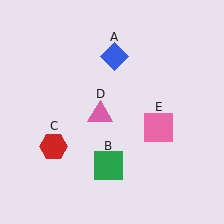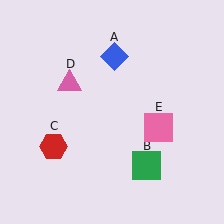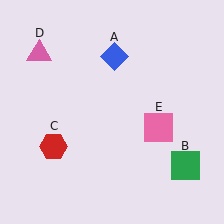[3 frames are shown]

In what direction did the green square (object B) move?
The green square (object B) moved right.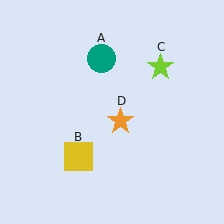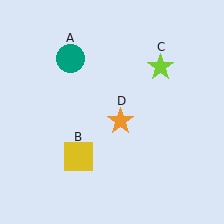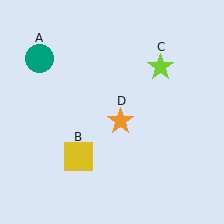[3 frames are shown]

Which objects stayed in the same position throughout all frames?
Yellow square (object B) and lime star (object C) and orange star (object D) remained stationary.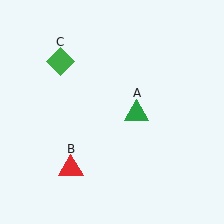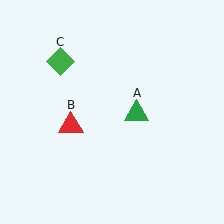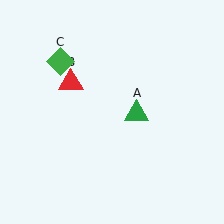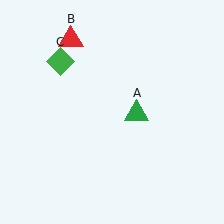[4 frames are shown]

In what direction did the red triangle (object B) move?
The red triangle (object B) moved up.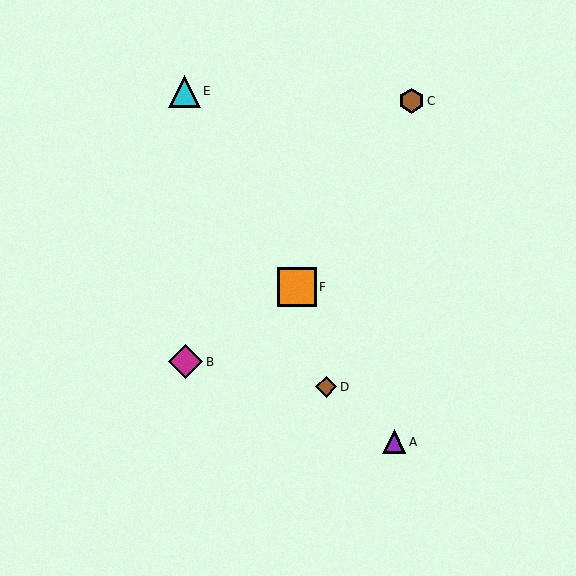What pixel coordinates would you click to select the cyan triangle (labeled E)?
Click at (184, 91) to select the cyan triangle E.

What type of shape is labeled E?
Shape E is a cyan triangle.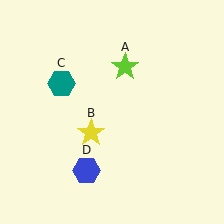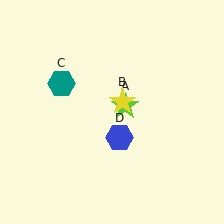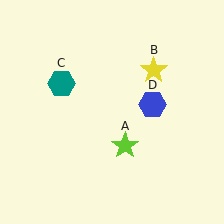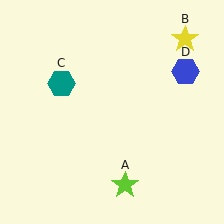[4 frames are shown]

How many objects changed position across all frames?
3 objects changed position: lime star (object A), yellow star (object B), blue hexagon (object D).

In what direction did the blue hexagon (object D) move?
The blue hexagon (object D) moved up and to the right.